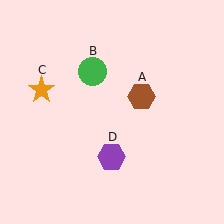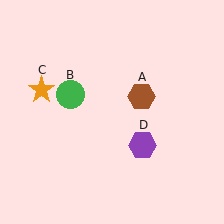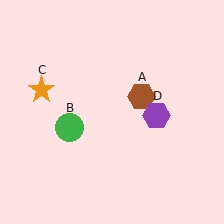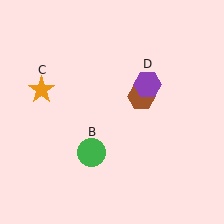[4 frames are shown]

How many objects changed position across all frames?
2 objects changed position: green circle (object B), purple hexagon (object D).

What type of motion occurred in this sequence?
The green circle (object B), purple hexagon (object D) rotated counterclockwise around the center of the scene.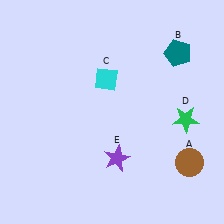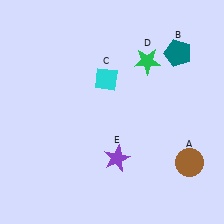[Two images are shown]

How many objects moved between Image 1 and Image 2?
1 object moved between the two images.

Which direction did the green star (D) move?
The green star (D) moved up.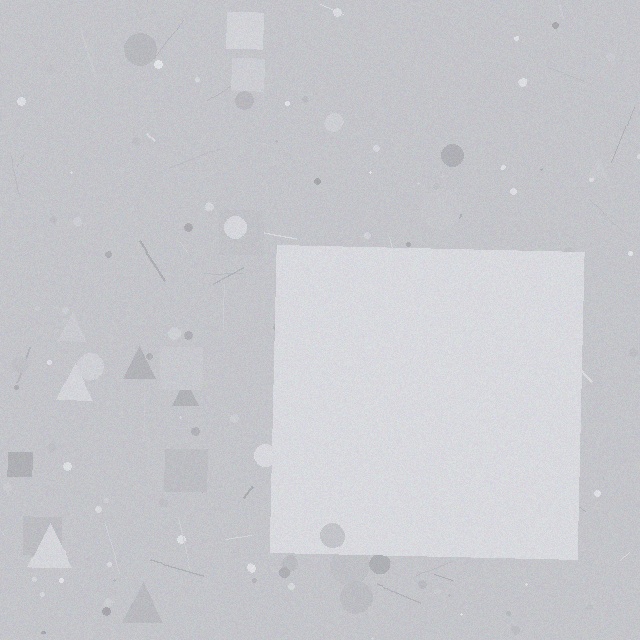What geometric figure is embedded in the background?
A square is embedded in the background.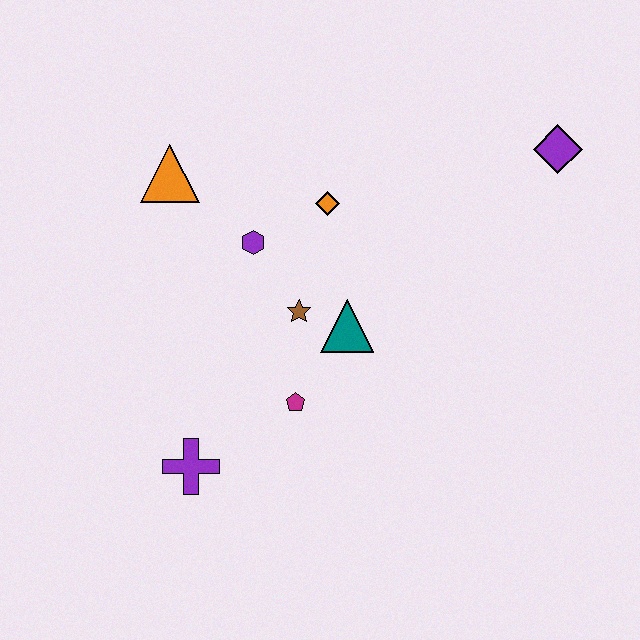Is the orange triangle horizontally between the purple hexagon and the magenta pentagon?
No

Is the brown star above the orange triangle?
No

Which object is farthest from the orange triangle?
The purple diamond is farthest from the orange triangle.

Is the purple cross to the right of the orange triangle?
Yes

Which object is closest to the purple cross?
The magenta pentagon is closest to the purple cross.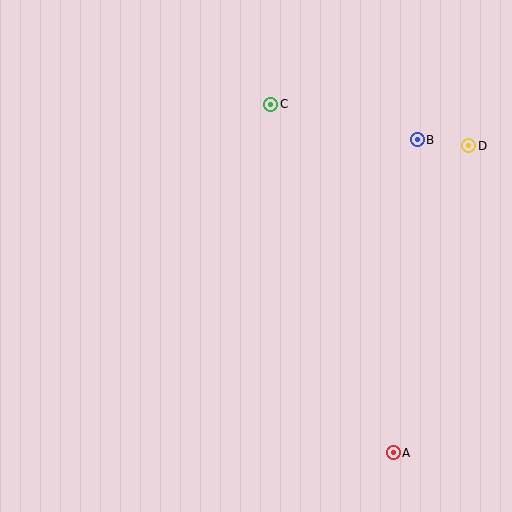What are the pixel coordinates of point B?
Point B is at (417, 140).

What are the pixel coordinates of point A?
Point A is at (393, 453).